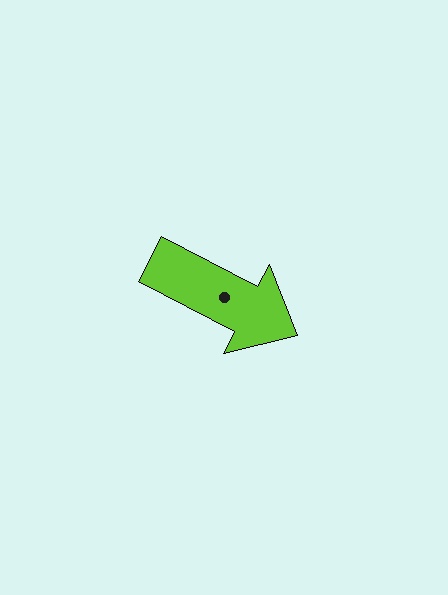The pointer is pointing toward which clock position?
Roughly 4 o'clock.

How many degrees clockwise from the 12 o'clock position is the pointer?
Approximately 118 degrees.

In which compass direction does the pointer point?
Southeast.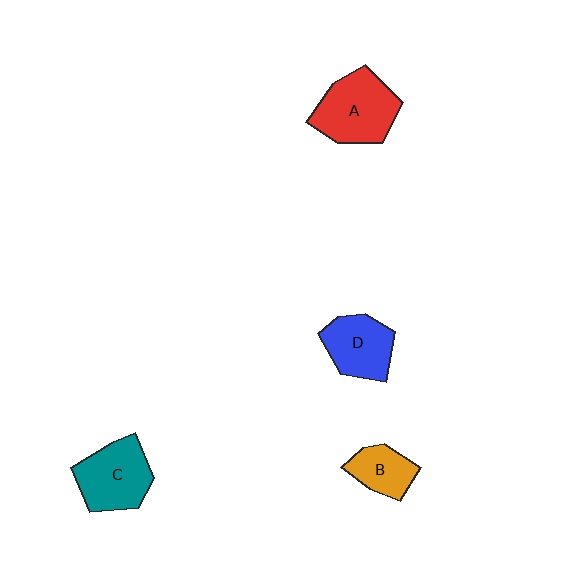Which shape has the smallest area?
Shape B (orange).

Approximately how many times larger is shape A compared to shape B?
Approximately 1.8 times.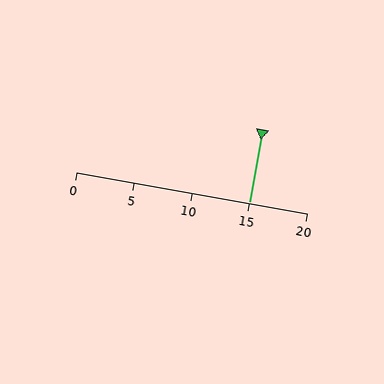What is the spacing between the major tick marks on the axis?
The major ticks are spaced 5 apart.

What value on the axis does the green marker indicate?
The marker indicates approximately 15.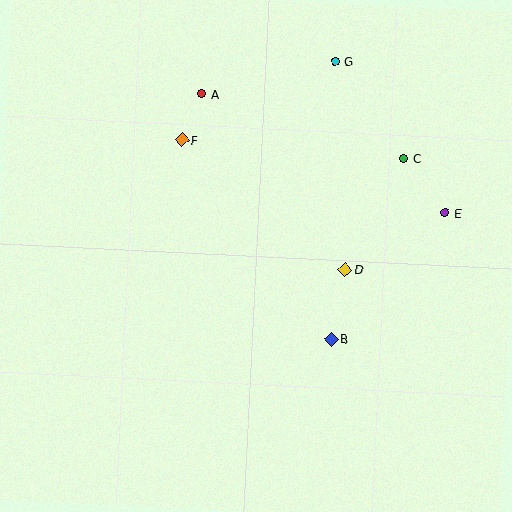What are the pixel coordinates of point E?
Point E is at (445, 213).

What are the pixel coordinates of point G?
Point G is at (335, 61).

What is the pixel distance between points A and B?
The distance between A and B is 277 pixels.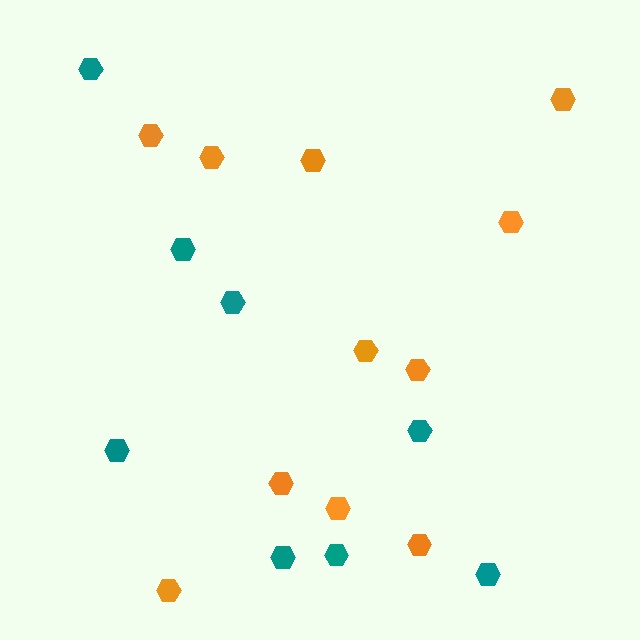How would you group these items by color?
There are 2 groups: one group of orange hexagons (11) and one group of teal hexagons (8).